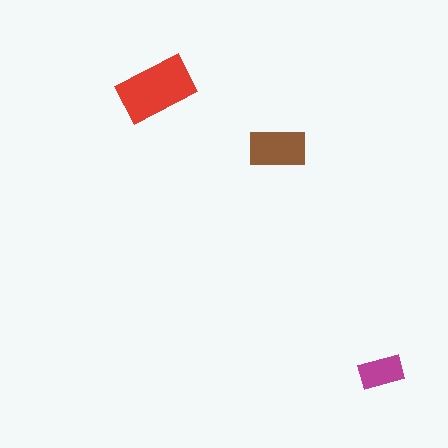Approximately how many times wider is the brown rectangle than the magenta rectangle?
About 1.5 times wider.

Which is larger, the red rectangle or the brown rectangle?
The red one.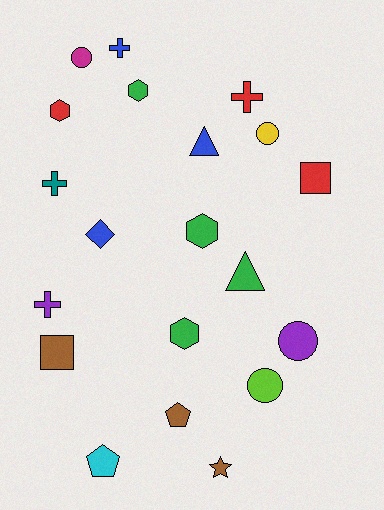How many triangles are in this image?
There are 2 triangles.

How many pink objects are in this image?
There are no pink objects.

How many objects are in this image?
There are 20 objects.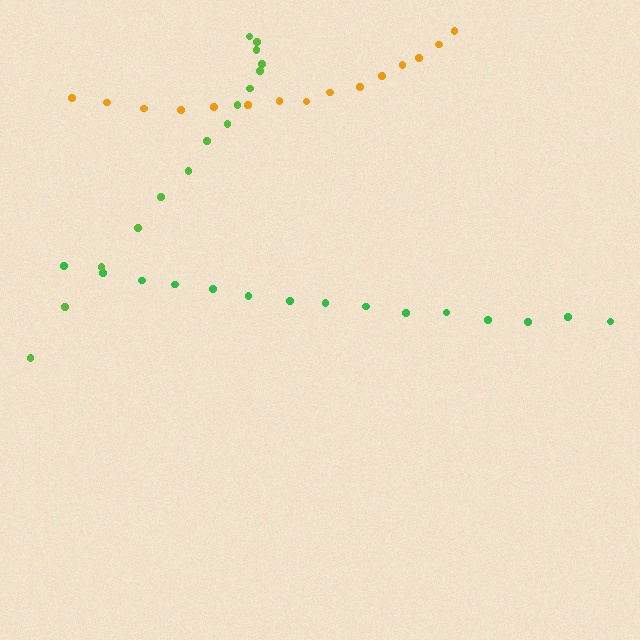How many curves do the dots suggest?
There are 3 distinct paths.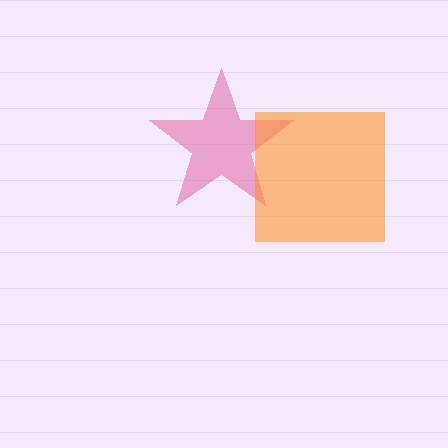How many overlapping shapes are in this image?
There are 2 overlapping shapes in the image.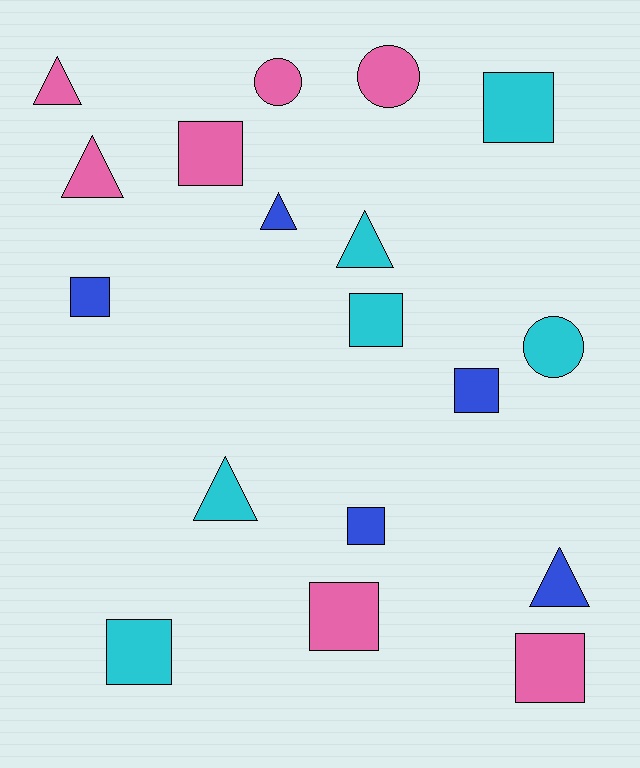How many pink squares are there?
There are 3 pink squares.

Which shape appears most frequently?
Square, with 9 objects.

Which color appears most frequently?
Pink, with 7 objects.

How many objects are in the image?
There are 18 objects.